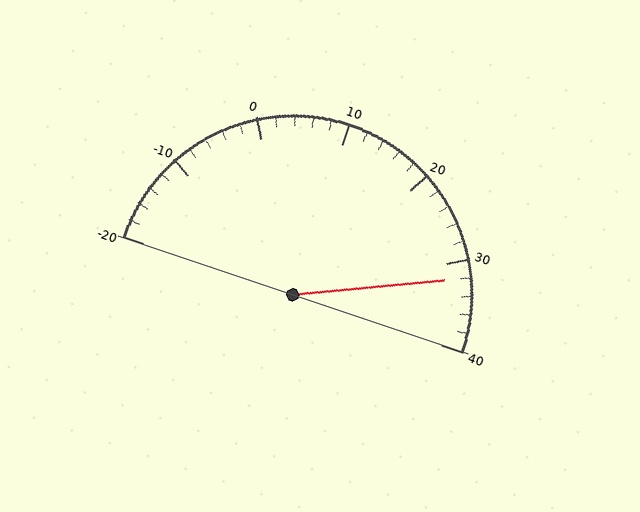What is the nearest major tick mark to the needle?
The nearest major tick mark is 30.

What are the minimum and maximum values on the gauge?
The gauge ranges from -20 to 40.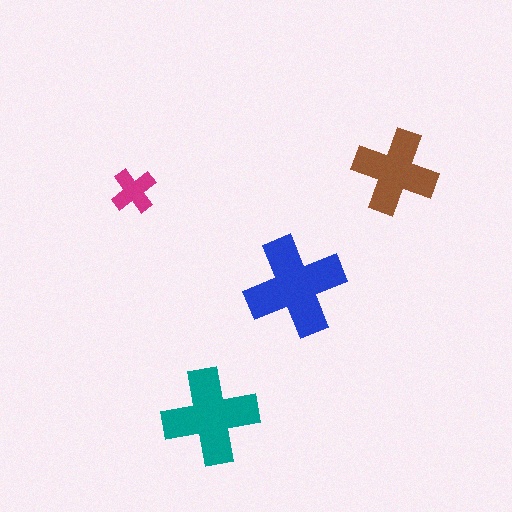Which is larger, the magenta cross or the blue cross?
The blue one.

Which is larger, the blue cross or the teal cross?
The blue one.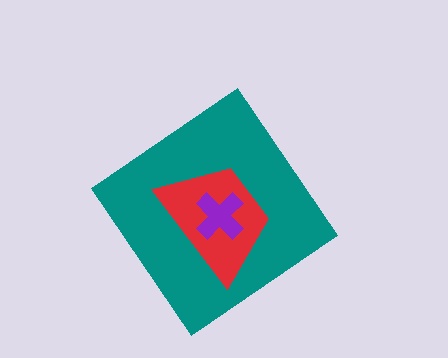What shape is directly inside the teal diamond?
The red trapezoid.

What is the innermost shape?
The purple cross.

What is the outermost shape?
The teal diamond.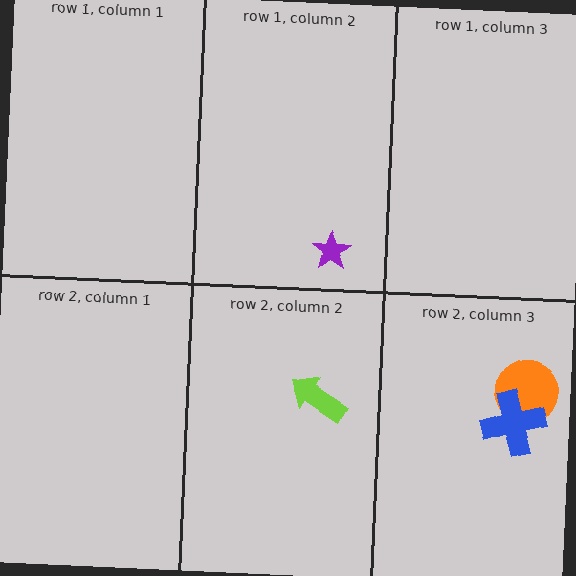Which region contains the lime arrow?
The row 2, column 2 region.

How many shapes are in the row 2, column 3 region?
2.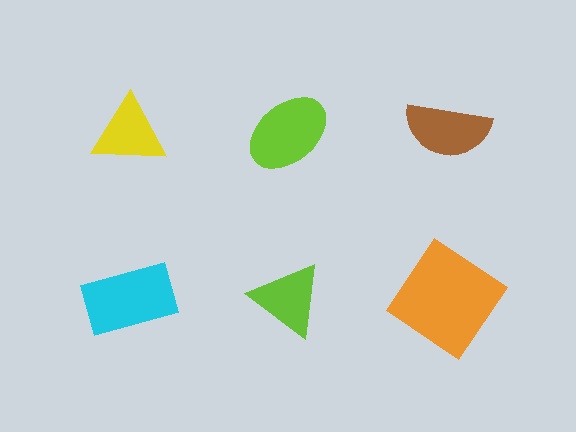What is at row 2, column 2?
A lime triangle.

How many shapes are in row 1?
3 shapes.